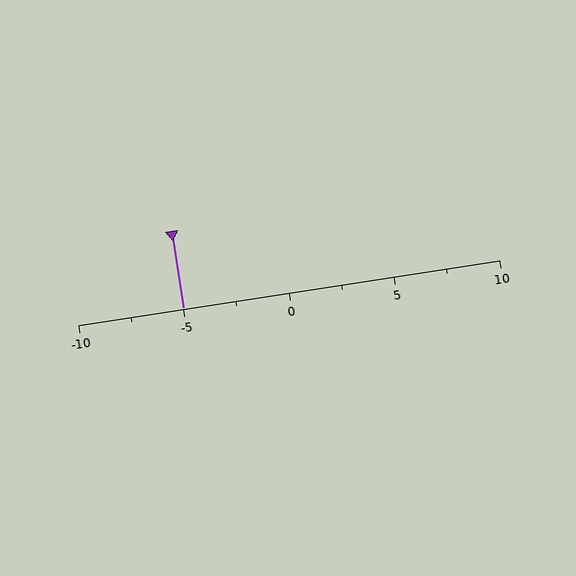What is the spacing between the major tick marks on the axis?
The major ticks are spaced 5 apart.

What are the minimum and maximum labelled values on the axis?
The axis runs from -10 to 10.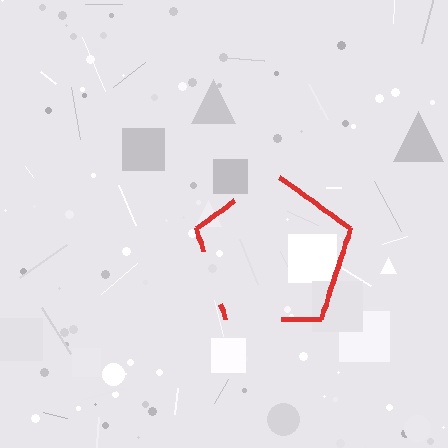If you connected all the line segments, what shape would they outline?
They would outline a pentagon.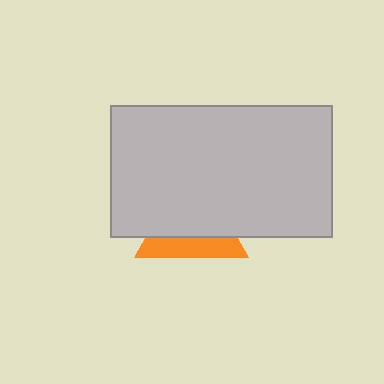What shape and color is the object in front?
The object in front is a light gray rectangle.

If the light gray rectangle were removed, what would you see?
You would see the complete orange triangle.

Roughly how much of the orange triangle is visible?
A small part of it is visible (roughly 36%).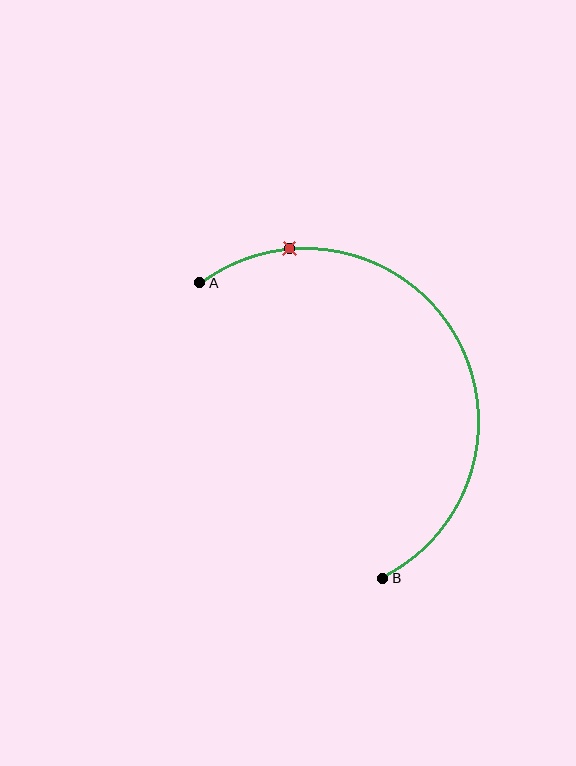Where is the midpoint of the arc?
The arc midpoint is the point on the curve farthest from the straight line joining A and B. It sits to the right of that line.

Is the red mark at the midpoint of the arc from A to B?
No. The red mark lies on the arc but is closer to endpoint A. The arc midpoint would be at the point on the curve equidistant along the arc from both A and B.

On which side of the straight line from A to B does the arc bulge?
The arc bulges to the right of the straight line connecting A and B.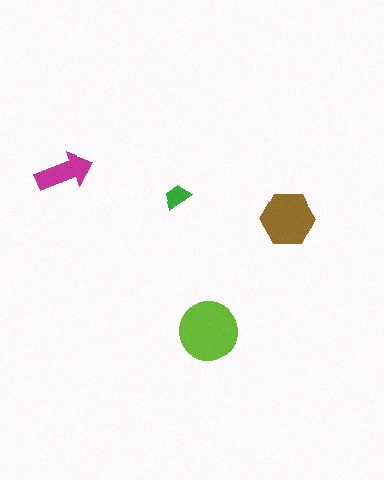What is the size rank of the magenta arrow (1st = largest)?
3rd.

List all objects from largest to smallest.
The lime circle, the brown hexagon, the magenta arrow, the green trapezoid.